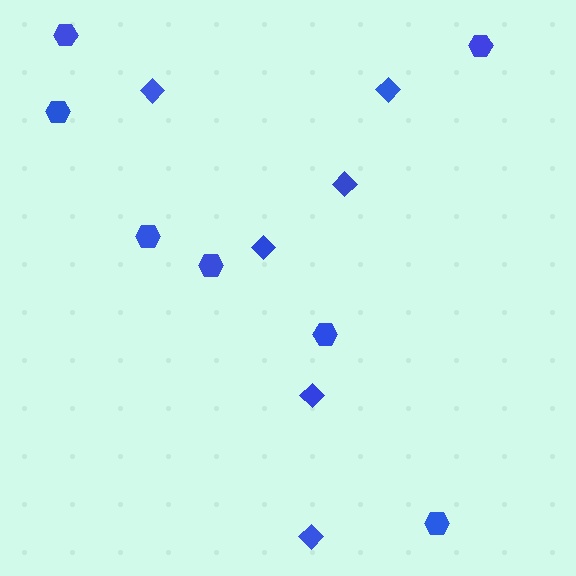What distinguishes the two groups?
There are 2 groups: one group of hexagons (7) and one group of diamonds (6).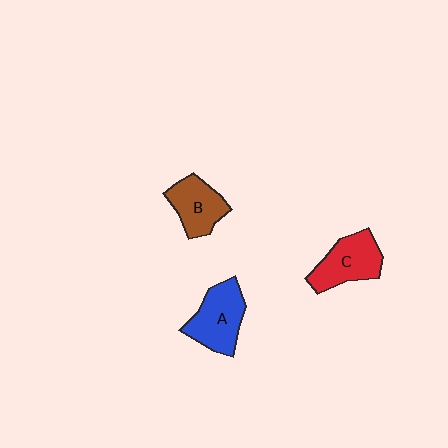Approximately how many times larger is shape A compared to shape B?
Approximately 1.2 times.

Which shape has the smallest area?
Shape B (brown).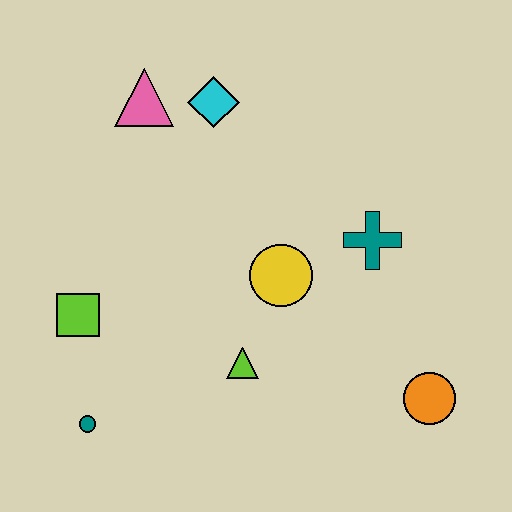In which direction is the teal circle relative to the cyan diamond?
The teal circle is below the cyan diamond.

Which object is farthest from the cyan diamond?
The orange circle is farthest from the cyan diamond.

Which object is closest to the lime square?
The teal circle is closest to the lime square.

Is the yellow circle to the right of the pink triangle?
Yes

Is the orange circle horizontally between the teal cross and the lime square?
No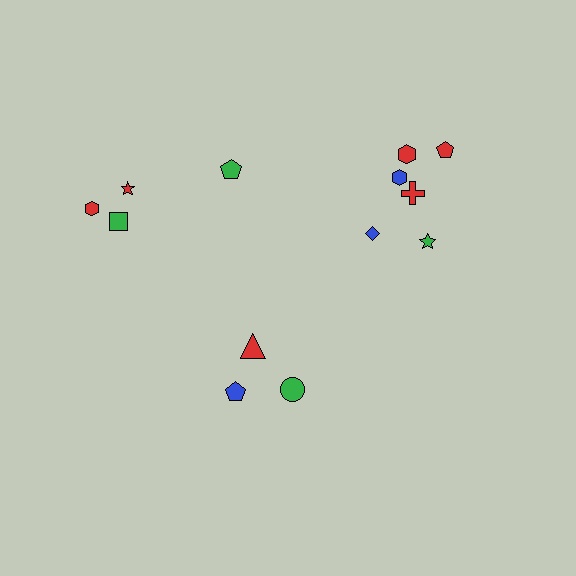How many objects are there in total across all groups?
There are 13 objects.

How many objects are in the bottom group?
There are 3 objects.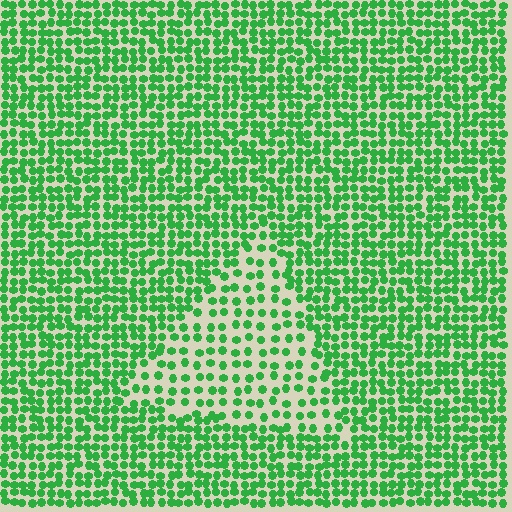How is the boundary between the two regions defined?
The boundary is defined by a change in element density (approximately 1.9x ratio). All elements are the same color, size, and shape.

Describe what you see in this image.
The image contains small green elements arranged at two different densities. A triangle-shaped region is visible where the elements are less densely packed than the surrounding area.